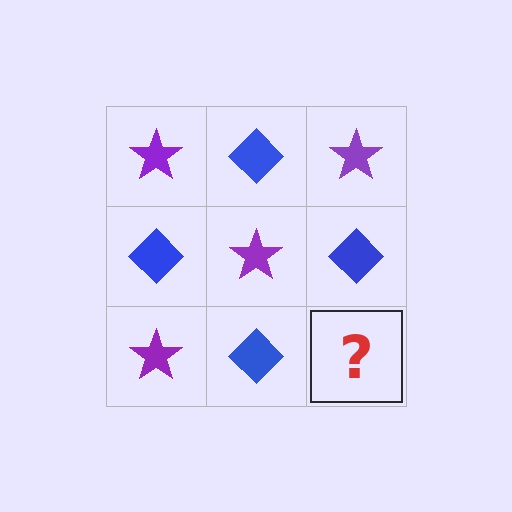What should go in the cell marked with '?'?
The missing cell should contain a purple star.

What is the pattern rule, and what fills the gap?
The rule is that it alternates purple star and blue diamond in a checkerboard pattern. The gap should be filled with a purple star.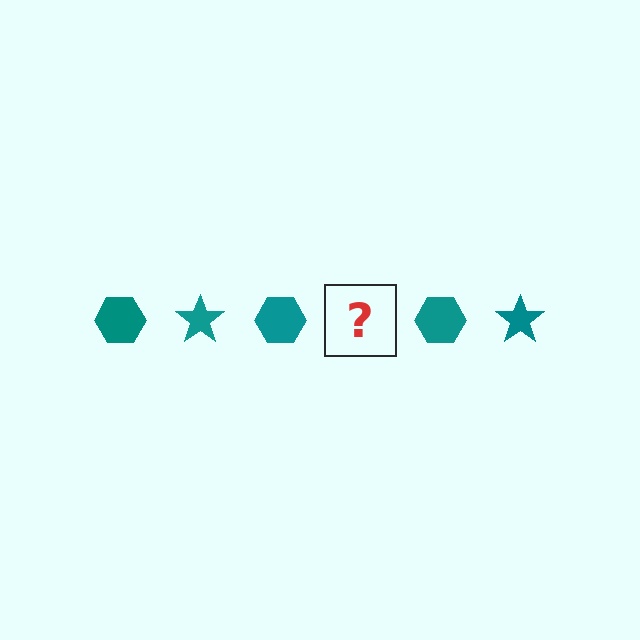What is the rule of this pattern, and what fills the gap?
The rule is that the pattern cycles through hexagon, star shapes in teal. The gap should be filled with a teal star.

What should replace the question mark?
The question mark should be replaced with a teal star.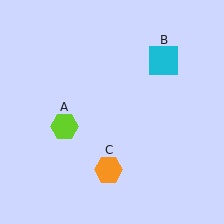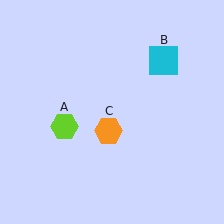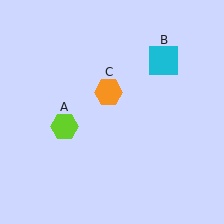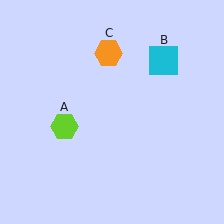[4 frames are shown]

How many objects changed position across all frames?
1 object changed position: orange hexagon (object C).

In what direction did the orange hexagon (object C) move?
The orange hexagon (object C) moved up.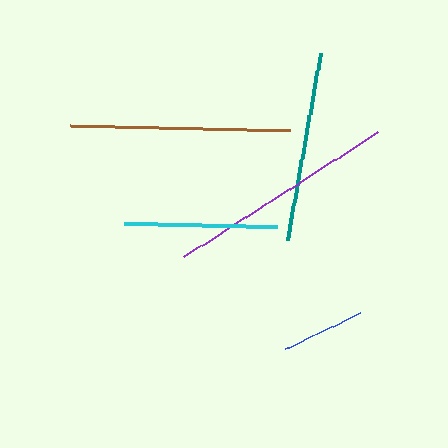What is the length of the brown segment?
The brown segment is approximately 220 pixels long.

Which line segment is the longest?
The purple line is the longest at approximately 230 pixels.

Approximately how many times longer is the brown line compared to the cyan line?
The brown line is approximately 1.4 times the length of the cyan line.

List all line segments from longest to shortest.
From longest to shortest: purple, brown, teal, cyan, blue.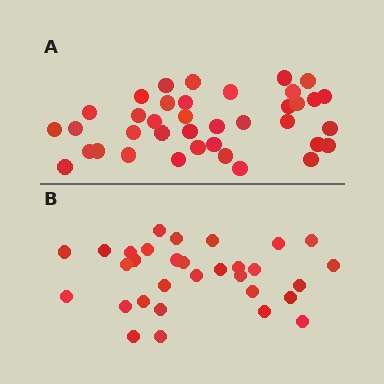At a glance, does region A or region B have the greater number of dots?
Region A (the top region) has more dots.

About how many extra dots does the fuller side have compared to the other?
Region A has roughly 8 or so more dots than region B.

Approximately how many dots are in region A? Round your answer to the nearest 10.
About 40 dots. (The exact count is 38, which rounds to 40.)